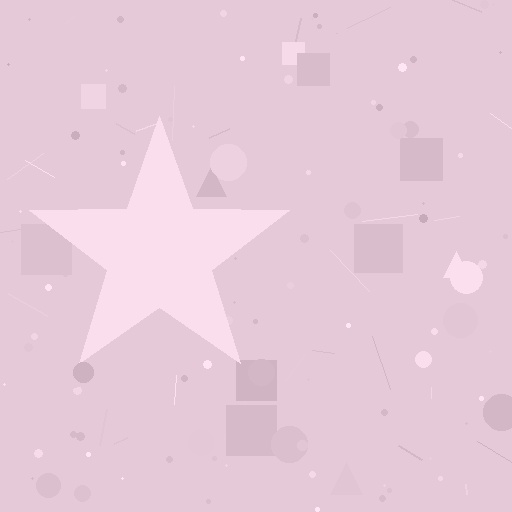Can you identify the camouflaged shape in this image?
The camouflaged shape is a star.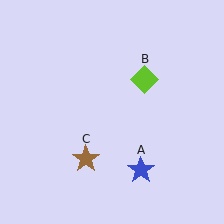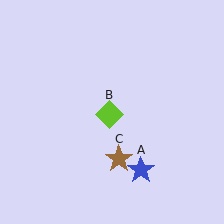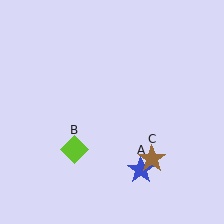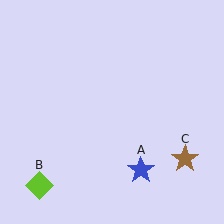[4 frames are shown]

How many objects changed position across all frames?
2 objects changed position: lime diamond (object B), brown star (object C).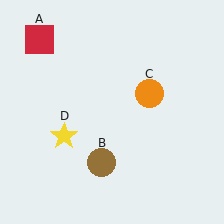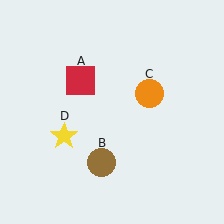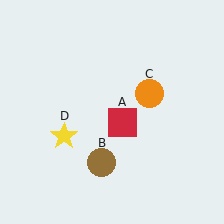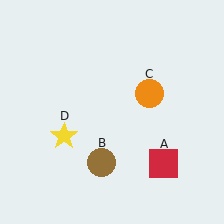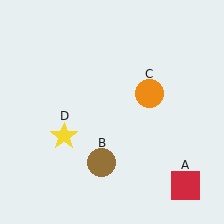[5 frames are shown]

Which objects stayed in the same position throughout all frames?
Brown circle (object B) and orange circle (object C) and yellow star (object D) remained stationary.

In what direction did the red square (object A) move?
The red square (object A) moved down and to the right.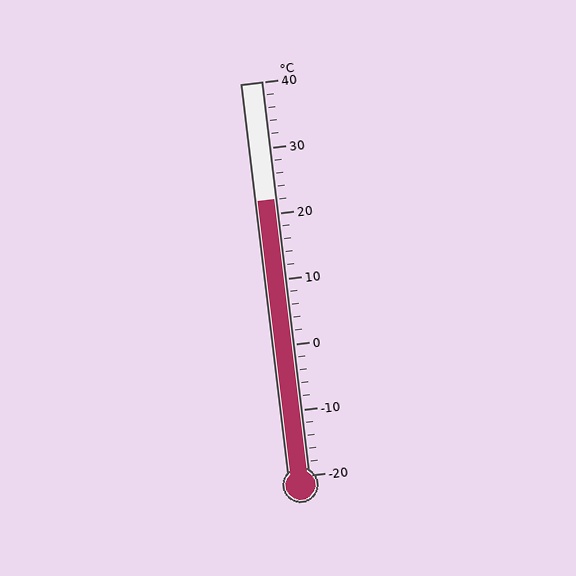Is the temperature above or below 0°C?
The temperature is above 0°C.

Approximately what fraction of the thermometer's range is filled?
The thermometer is filled to approximately 70% of its range.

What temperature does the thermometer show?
The thermometer shows approximately 22°C.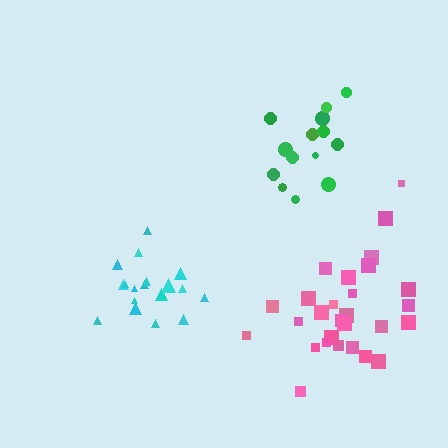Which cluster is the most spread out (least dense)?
Pink.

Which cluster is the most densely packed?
Cyan.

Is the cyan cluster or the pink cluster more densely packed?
Cyan.